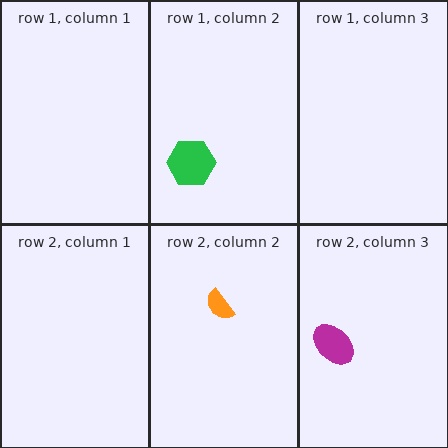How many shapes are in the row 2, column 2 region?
1.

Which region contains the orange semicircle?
The row 2, column 2 region.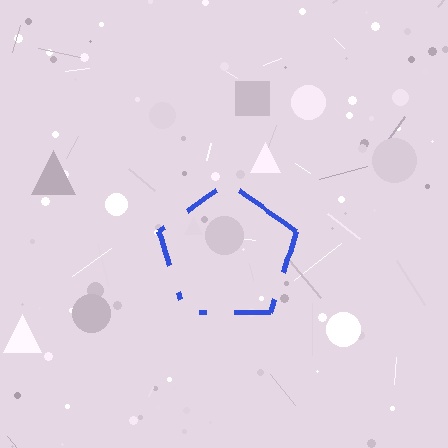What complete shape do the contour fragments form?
The contour fragments form a pentagon.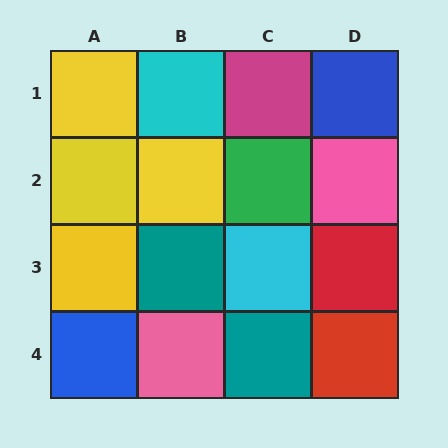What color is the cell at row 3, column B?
Teal.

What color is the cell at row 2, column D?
Pink.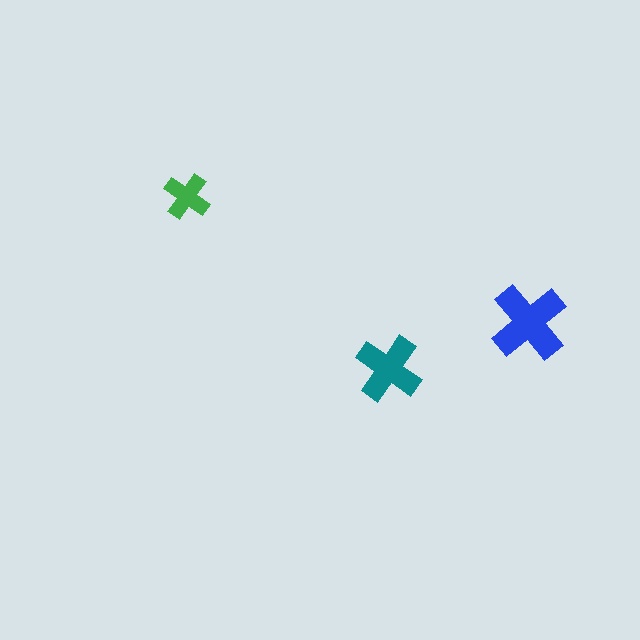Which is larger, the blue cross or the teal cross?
The blue one.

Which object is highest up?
The green cross is topmost.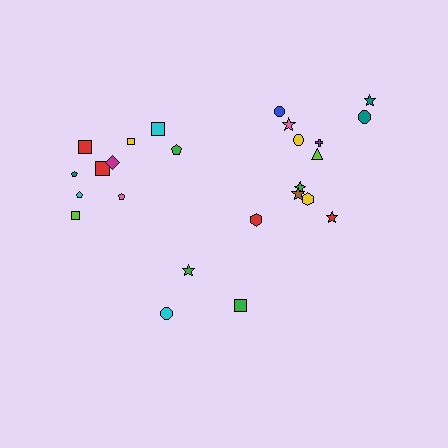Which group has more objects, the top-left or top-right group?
The top-right group.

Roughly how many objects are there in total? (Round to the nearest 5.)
Roughly 25 objects in total.